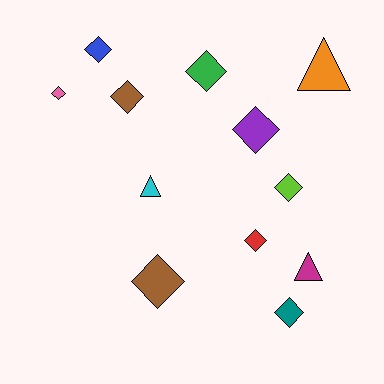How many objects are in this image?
There are 12 objects.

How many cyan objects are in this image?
There is 1 cyan object.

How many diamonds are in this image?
There are 9 diamonds.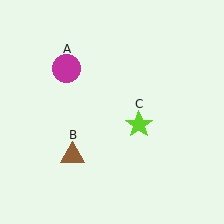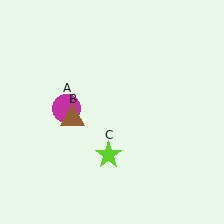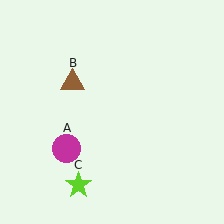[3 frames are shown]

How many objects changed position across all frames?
3 objects changed position: magenta circle (object A), brown triangle (object B), lime star (object C).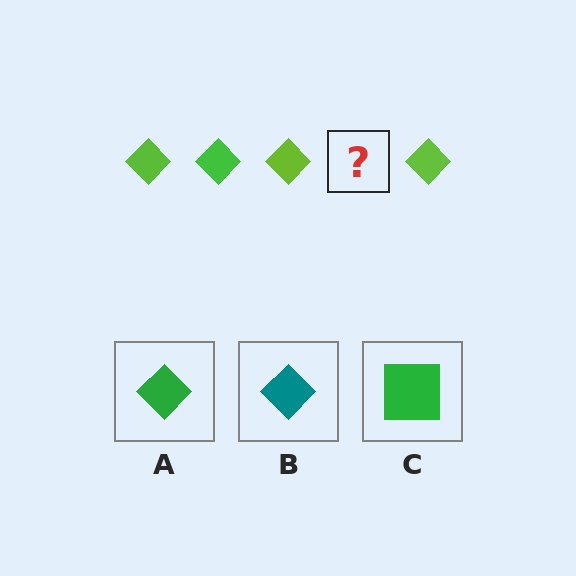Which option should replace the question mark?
Option A.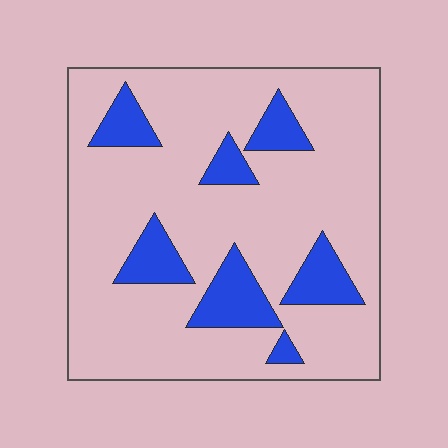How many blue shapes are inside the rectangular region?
7.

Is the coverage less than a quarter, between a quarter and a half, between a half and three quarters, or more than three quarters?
Less than a quarter.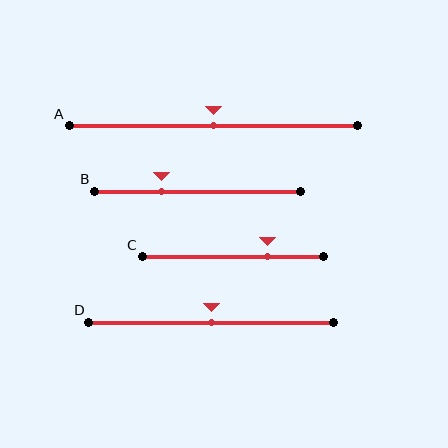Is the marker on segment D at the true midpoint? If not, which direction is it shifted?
Yes, the marker on segment D is at the true midpoint.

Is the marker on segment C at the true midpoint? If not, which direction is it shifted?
No, the marker on segment C is shifted to the right by about 19% of the segment length.